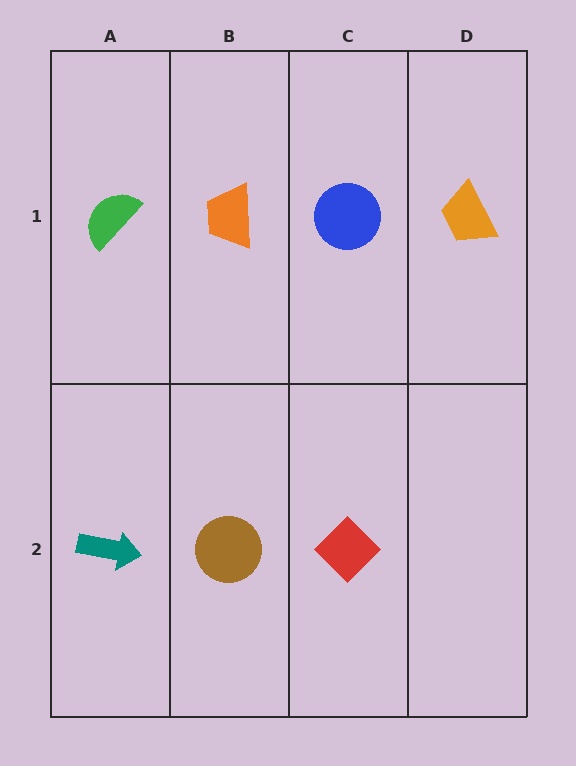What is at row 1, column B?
An orange trapezoid.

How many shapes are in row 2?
3 shapes.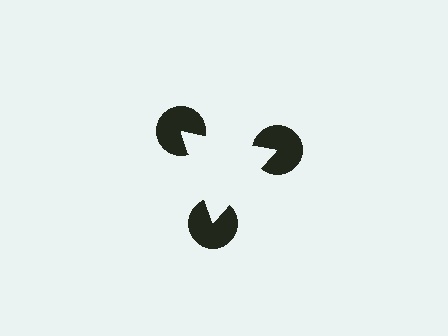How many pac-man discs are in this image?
There are 3 — one at each vertex of the illusory triangle.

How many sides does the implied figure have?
3 sides.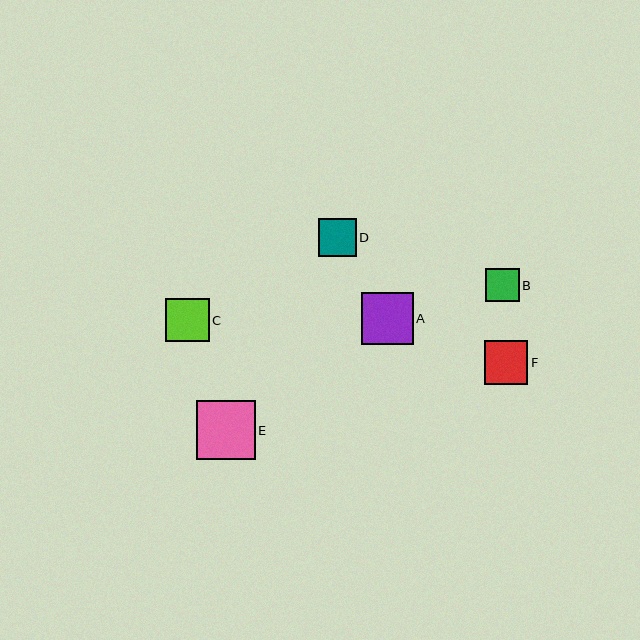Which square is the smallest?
Square B is the smallest with a size of approximately 33 pixels.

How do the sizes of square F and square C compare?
Square F and square C are approximately the same size.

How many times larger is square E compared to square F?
Square E is approximately 1.3 times the size of square F.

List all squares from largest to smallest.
From largest to smallest: E, A, F, C, D, B.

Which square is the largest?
Square E is the largest with a size of approximately 59 pixels.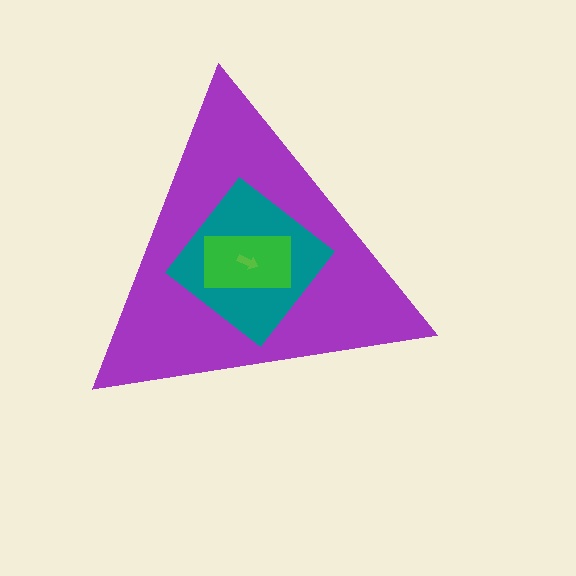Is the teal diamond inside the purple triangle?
Yes.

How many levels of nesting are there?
4.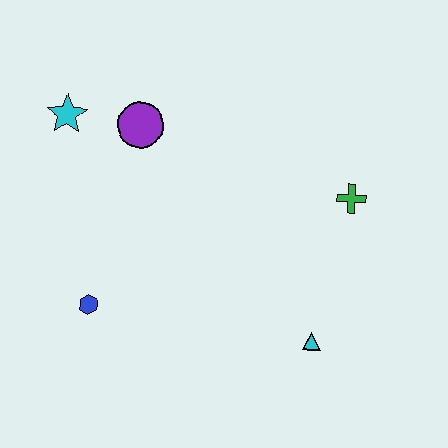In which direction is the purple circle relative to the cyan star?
The purple circle is to the right of the cyan star.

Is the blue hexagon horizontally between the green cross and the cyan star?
Yes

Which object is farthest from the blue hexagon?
The green cross is farthest from the blue hexagon.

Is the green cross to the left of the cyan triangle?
No